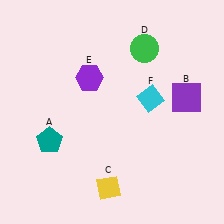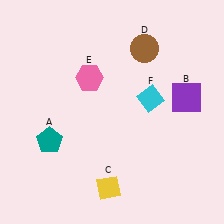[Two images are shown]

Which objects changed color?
D changed from green to brown. E changed from purple to pink.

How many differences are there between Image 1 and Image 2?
There are 2 differences between the two images.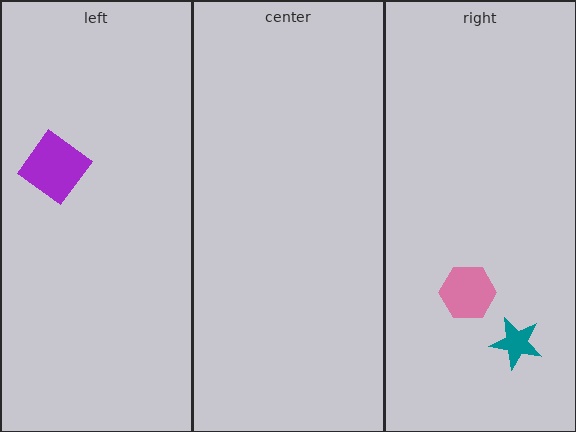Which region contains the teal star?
The right region.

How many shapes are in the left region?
1.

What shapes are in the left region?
The purple diamond.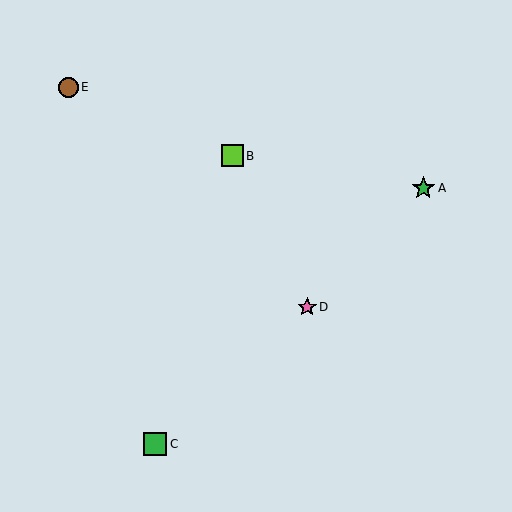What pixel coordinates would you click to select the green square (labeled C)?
Click at (155, 444) to select the green square C.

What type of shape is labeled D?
Shape D is a pink star.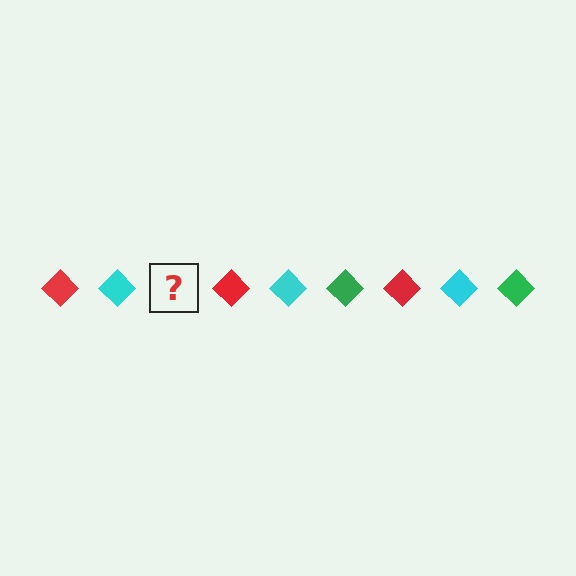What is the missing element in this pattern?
The missing element is a green diamond.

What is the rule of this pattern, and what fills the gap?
The rule is that the pattern cycles through red, cyan, green diamonds. The gap should be filled with a green diamond.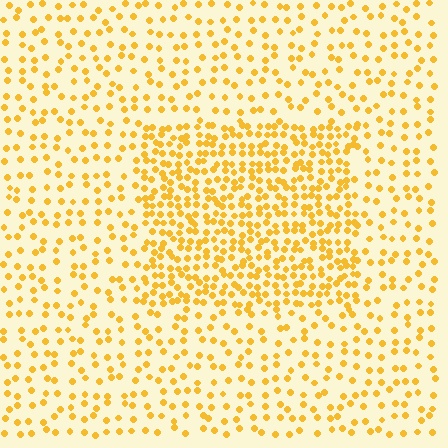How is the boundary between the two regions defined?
The boundary is defined by a change in element density (approximately 2.2x ratio). All elements are the same color, size, and shape.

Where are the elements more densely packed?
The elements are more densely packed inside the rectangle boundary.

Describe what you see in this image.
The image contains small yellow elements arranged at two different densities. A rectangle-shaped region is visible where the elements are more densely packed than the surrounding area.